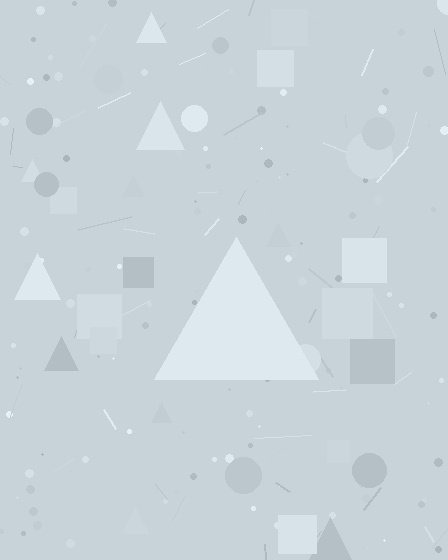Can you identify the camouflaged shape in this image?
The camouflaged shape is a triangle.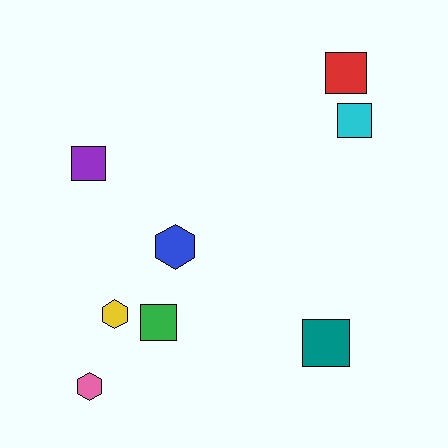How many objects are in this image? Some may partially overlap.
There are 8 objects.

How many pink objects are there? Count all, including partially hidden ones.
There is 1 pink object.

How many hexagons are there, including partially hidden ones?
There are 3 hexagons.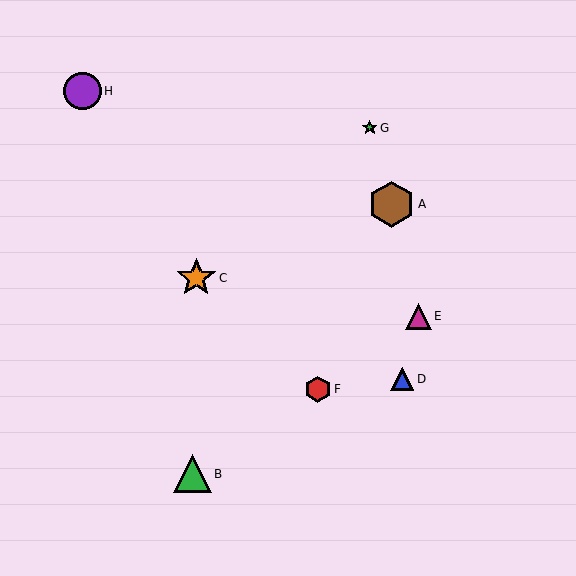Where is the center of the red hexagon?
The center of the red hexagon is at (318, 389).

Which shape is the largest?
The brown hexagon (labeled A) is the largest.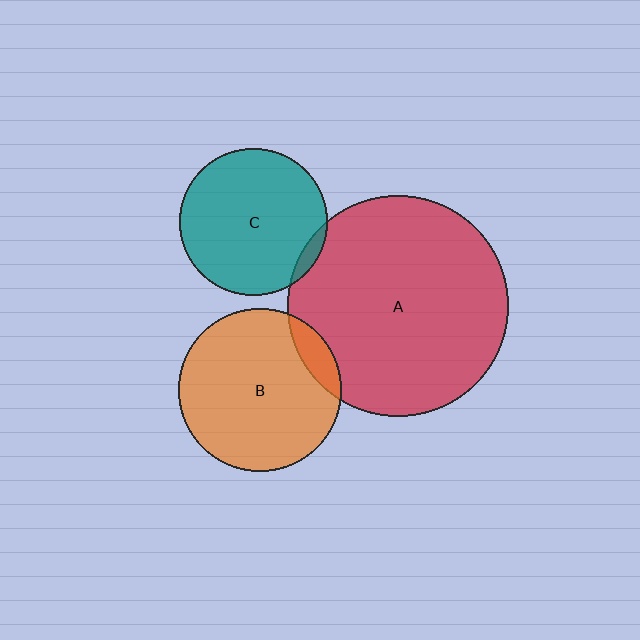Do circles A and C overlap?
Yes.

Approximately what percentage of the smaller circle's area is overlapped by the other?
Approximately 5%.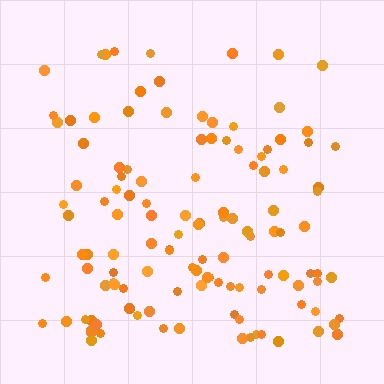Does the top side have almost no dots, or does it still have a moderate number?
Still a moderate number, just noticeably fewer than the bottom.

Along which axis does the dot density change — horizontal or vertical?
Vertical.